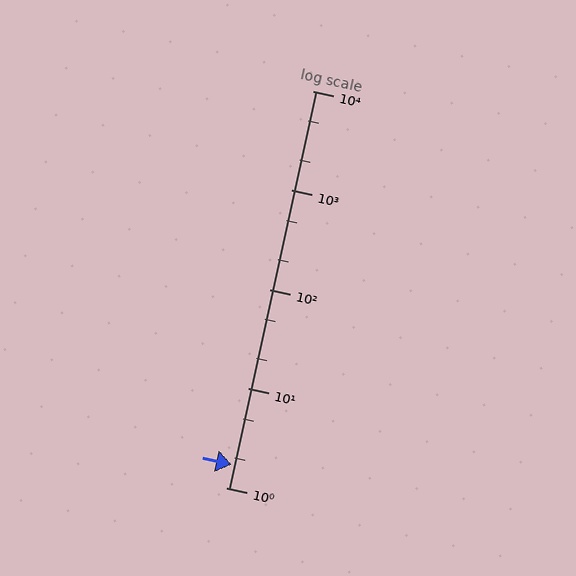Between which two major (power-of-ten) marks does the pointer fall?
The pointer is between 1 and 10.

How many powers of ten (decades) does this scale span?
The scale spans 4 decades, from 1 to 10000.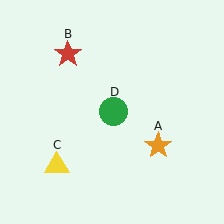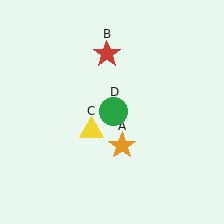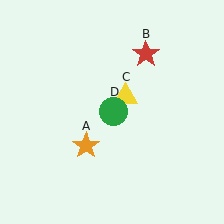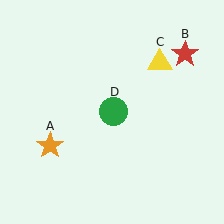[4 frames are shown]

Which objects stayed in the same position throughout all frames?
Green circle (object D) remained stationary.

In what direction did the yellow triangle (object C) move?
The yellow triangle (object C) moved up and to the right.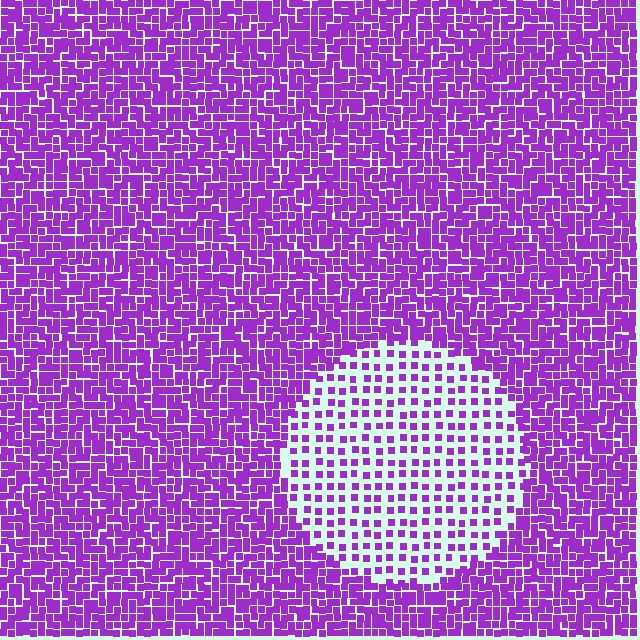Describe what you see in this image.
The image contains small purple elements arranged at two different densities. A circle-shaped region is visible where the elements are less densely packed than the surrounding area.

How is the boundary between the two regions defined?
The boundary is defined by a change in element density (approximately 2.5x ratio). All elements are the same color, size, and shape.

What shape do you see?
I see a circle.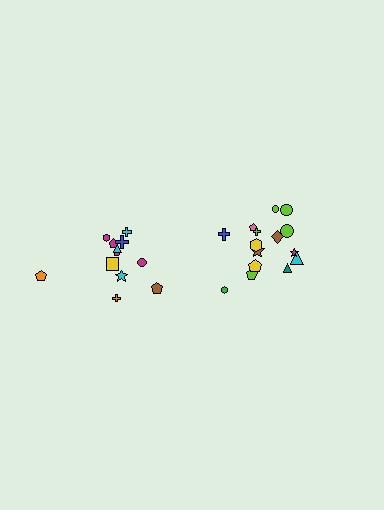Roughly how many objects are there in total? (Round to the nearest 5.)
Roughly 25 objects in total.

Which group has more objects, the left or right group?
The right group.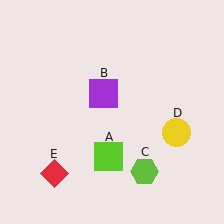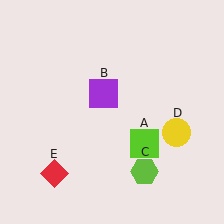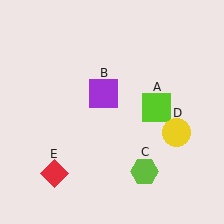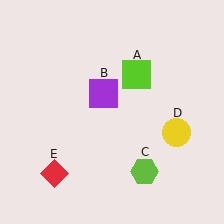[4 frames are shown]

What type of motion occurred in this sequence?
The lime square (object A) rotated counterclockwise around the center of the scene.